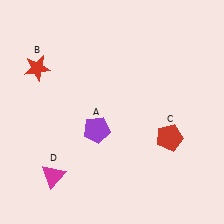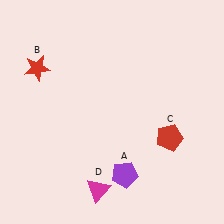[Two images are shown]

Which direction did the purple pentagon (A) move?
The purple pentagon (A) moved down.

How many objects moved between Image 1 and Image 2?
2 objects moved between the two images.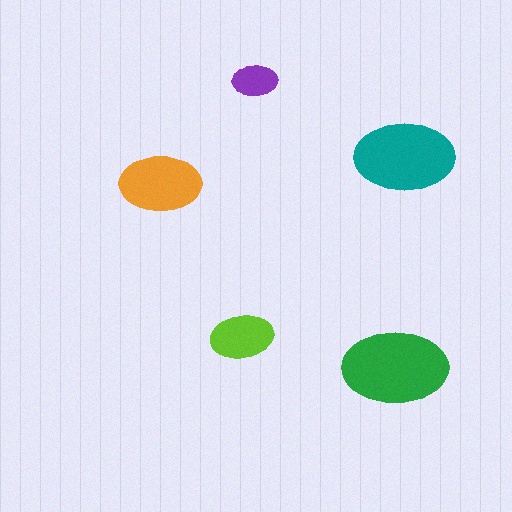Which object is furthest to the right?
The teal ellipse is rightmost.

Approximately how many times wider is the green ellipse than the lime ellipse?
About 1.5 times wider.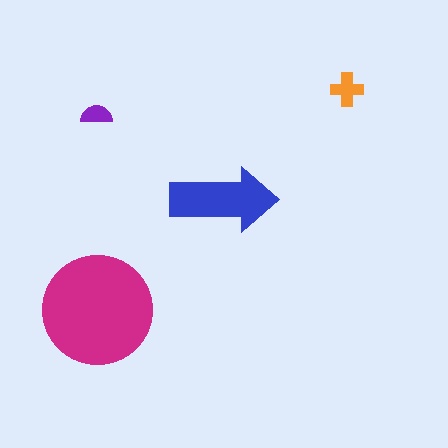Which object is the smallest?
The purple semicircle.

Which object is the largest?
The magenta circle.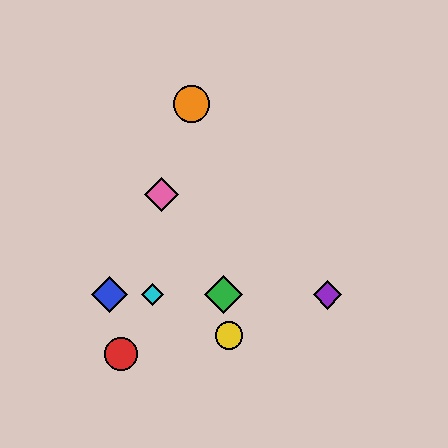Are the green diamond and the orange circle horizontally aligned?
No, the green diamond is at y≈295 and the orange circle is at y≈104.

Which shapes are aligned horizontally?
The blue diamond, the green diamond, the purple diamond, the cyan diamond are aligned horizontally.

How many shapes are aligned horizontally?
4 shapes (the blue diamond, the green diamond, the purple diamond, the cyan diamond) are aligned horizontally.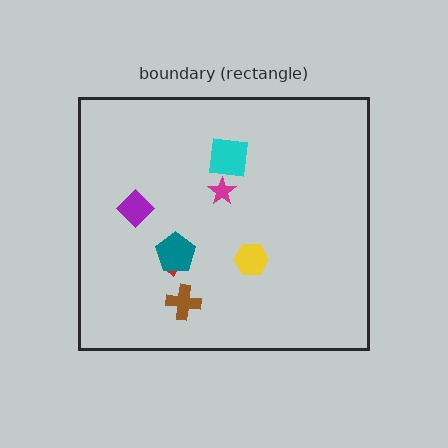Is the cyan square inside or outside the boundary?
Inside.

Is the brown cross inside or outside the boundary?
Inside.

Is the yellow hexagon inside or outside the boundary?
Inside.